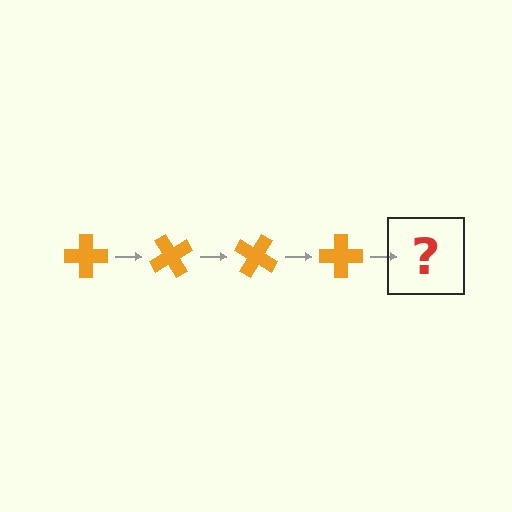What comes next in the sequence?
The next element should be an orange cross rotated 240 degrees.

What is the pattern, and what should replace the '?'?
The pattern is that the cross rotates 60 degrees each step. The '?' should be an orange cross rotated 240 degrees.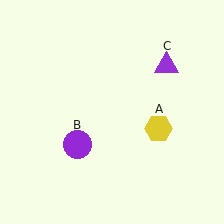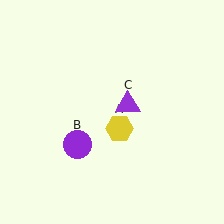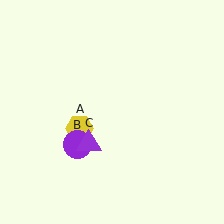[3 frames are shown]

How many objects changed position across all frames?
2 objects changed position: yellow hexagon (object A), purple triangle (object C).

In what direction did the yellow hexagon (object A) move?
The yellow hexagon (object A) moved left.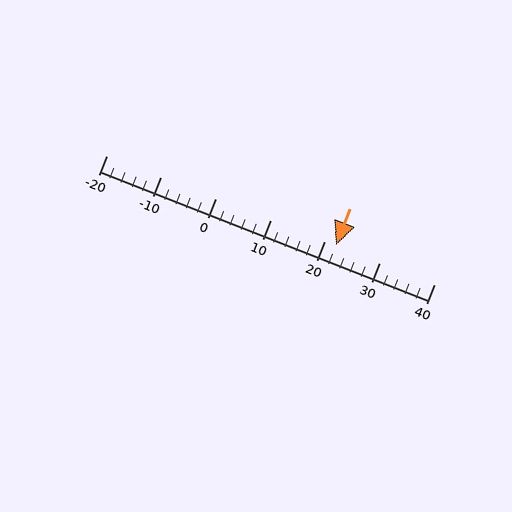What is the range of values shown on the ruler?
The ruler shows values from -20 to 40.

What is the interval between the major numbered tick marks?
The major tick marks are spaced 10 units apart.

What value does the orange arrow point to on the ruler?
The orange arrow points to approximately 22.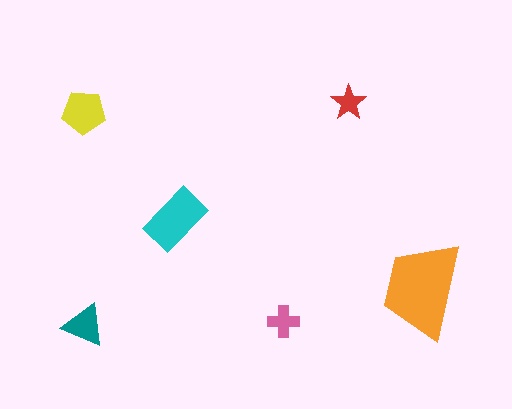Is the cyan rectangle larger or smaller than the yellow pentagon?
Larger.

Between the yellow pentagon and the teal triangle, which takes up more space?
The yellow pentagon.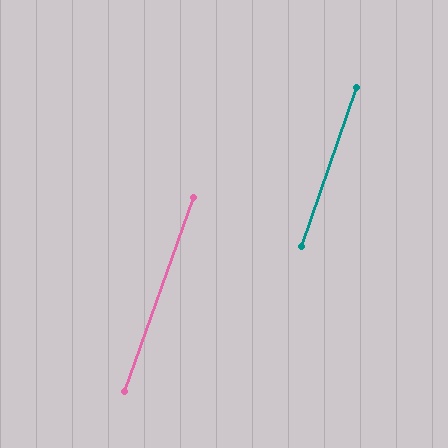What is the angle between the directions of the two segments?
Approximately 1 degree.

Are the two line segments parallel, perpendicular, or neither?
Parallel — their directions differ by only 0.7°.